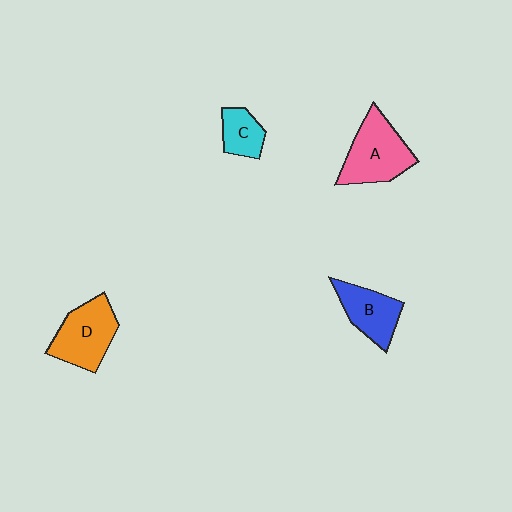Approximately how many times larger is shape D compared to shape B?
Approximately 1.3 times.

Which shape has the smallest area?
Shape C (cyan).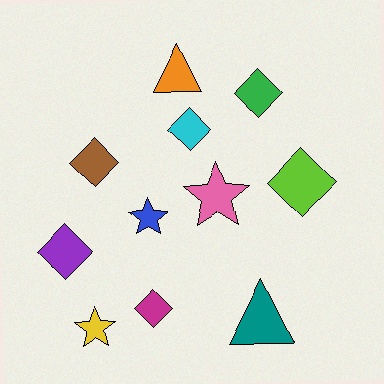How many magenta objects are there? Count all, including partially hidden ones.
There is 1 magenta object.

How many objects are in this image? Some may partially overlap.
There are 11 objects.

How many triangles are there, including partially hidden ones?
There are 2 triangles.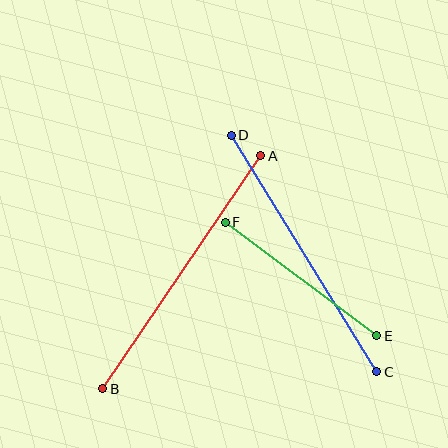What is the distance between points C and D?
The distance is approximately 278 pixels.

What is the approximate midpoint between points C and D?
The midpoint is at approximately (304, 253) pixels.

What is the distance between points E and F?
The distance is approximately 189 pixels.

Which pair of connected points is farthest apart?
Points A and B are farthest apart.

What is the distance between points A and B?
The distance is approximately 281 pixels.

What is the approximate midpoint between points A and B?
The midpoint is at approximately (182, 272) pixels.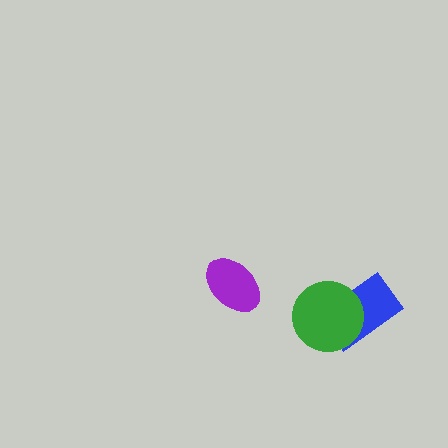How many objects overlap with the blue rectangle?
1 object overlaps with the blue rectangle.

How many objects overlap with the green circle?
1 object overlaps with the green circle.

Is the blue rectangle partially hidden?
Yes, it is partially covered by another shape.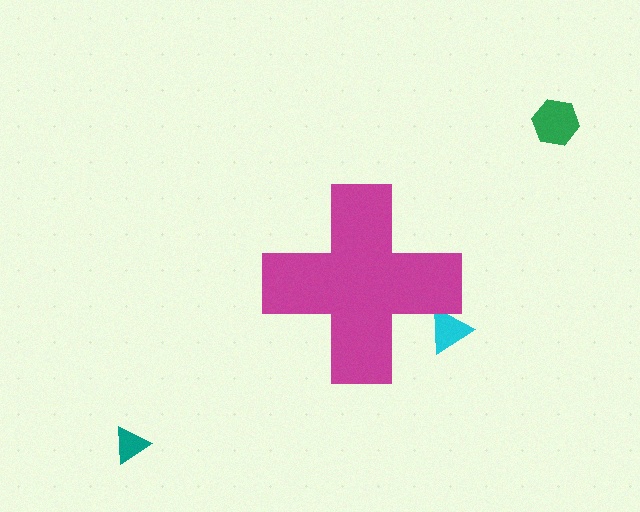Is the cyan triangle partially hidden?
Yes, the cyan triangle is partially hidden behind the magenta cross.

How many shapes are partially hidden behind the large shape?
1 shape is partially hidden.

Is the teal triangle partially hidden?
No, the teal triangle is fully visible.